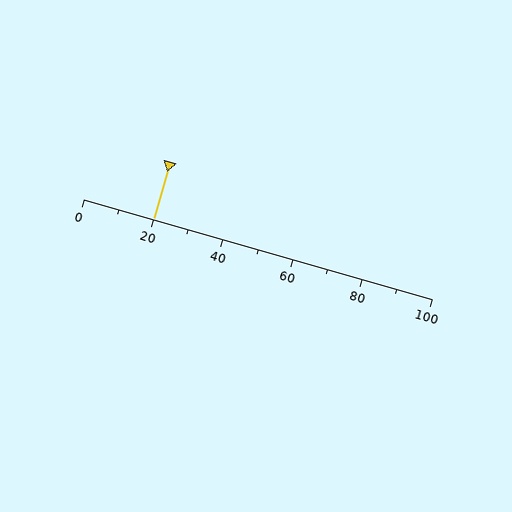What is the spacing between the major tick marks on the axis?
The major ticks are spaced 20 apart.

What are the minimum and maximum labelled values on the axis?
The axis runs from 0 to 100.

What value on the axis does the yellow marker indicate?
The marker indicates approximately 20.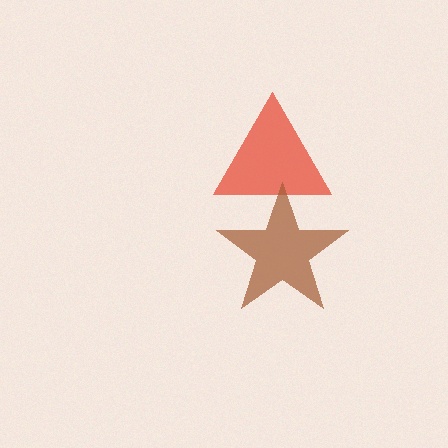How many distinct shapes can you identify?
There are 2 distinct shapes: a red triangle, a brown star.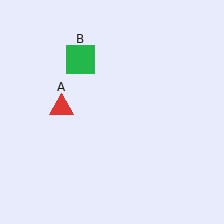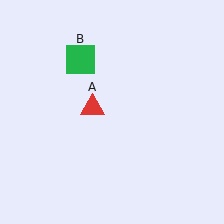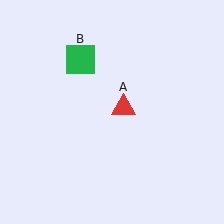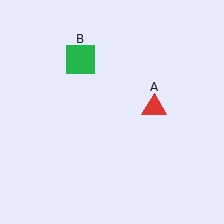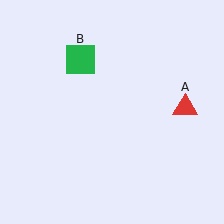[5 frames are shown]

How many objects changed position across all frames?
1 object changed position: red triangle (object A).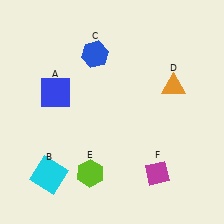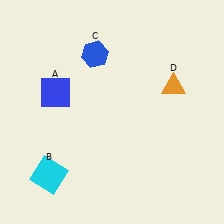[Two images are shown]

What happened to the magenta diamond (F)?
The magenta diamond (F) was removed in Image 2. It was in the bottom-right area of Image 1.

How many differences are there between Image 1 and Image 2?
There are 2 differences between the two images.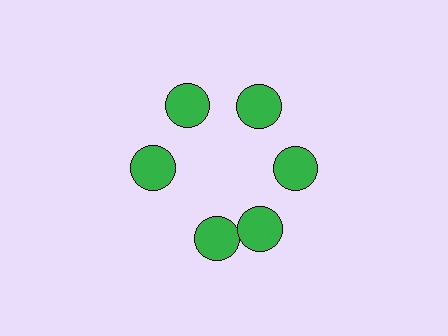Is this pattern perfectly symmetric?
No. The 6 green circles are arranged in a ring, but one element near the 7 o'clock position is rotated out of alignment along the ring, breaking the 6-fold rotational symmetry.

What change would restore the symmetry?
The symmetry would be restored by rotating it back into even spacing with its neighbors so that all 6 circles sit at equal angles and equal distance from the center.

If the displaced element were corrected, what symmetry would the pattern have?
It would have 6-fold rotational symmetry — the pattern would map onto itself every 60 degrees.